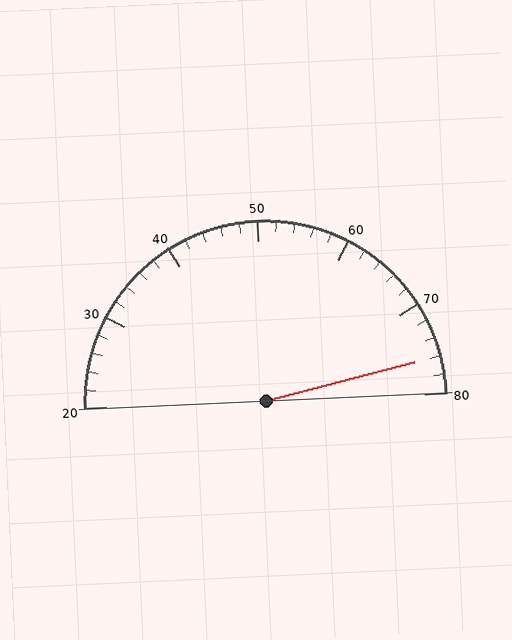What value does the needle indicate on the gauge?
The needle indicates approximately 76.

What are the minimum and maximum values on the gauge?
The gauge ranges from 20 to 80.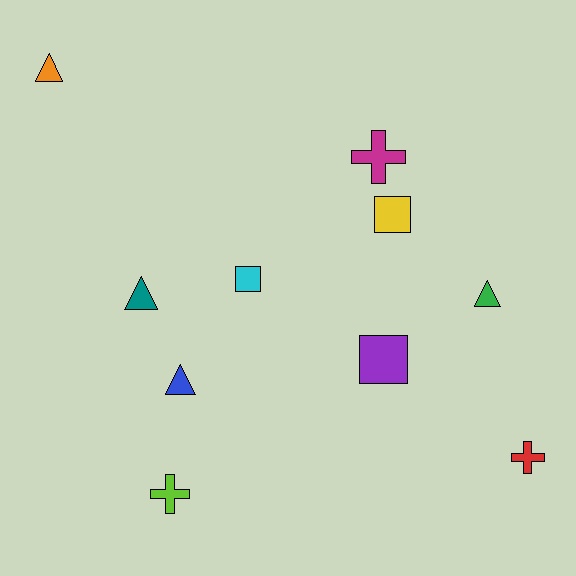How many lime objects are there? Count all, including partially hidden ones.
There is 1 lime object.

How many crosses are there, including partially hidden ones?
There are 3 crosses.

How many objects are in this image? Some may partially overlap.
There are 10 objects.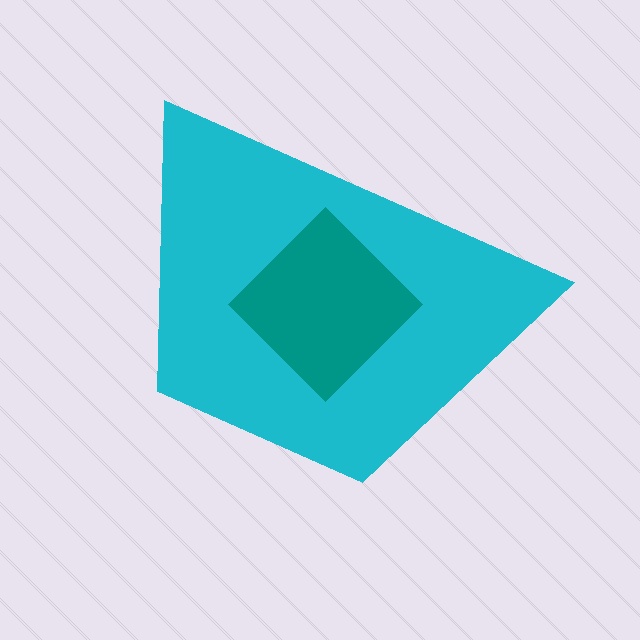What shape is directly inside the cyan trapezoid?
The teal diamond.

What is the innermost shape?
The teal diamond.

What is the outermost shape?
The cyan trapezoid.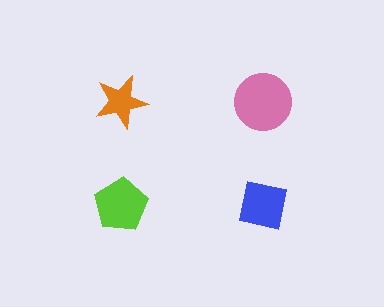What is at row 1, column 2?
A pink circle.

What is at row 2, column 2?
A blue square.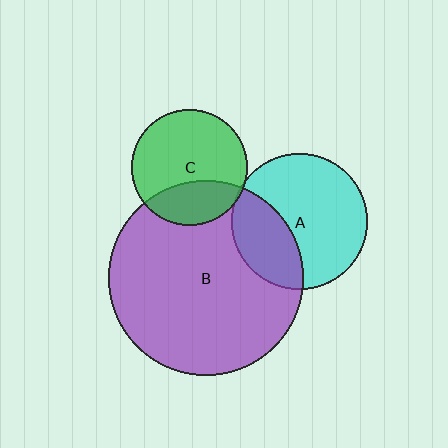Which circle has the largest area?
Circle B (purple).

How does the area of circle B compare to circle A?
Approximately 2.1 times.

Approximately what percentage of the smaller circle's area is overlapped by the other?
Approximately 30%.